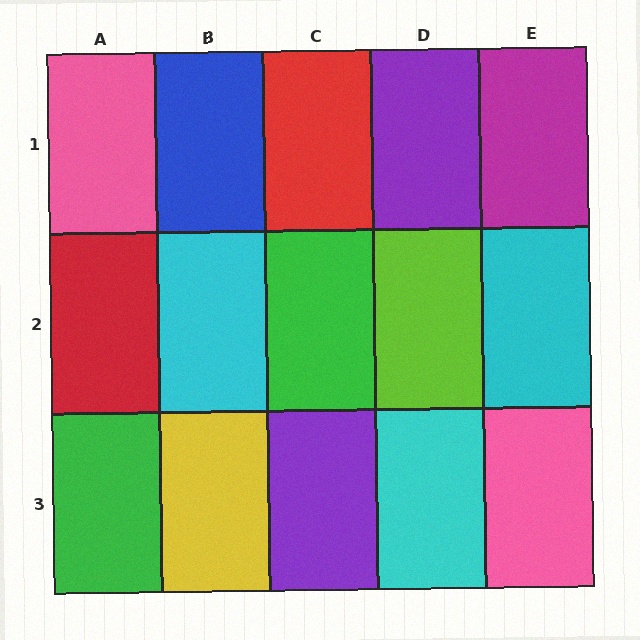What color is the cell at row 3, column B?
Yellow.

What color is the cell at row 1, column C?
Red.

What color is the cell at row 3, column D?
Cyan.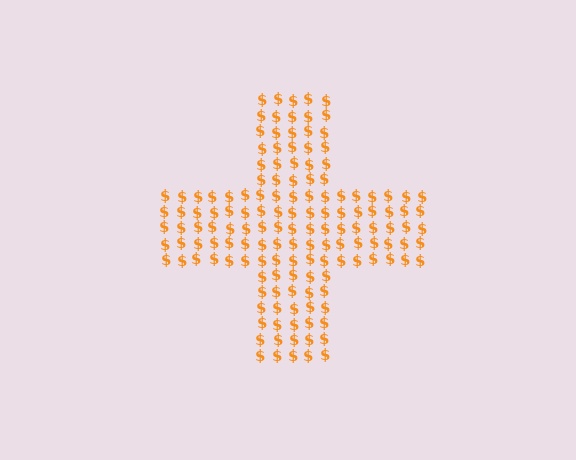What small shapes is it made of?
It is made of small dollar signs.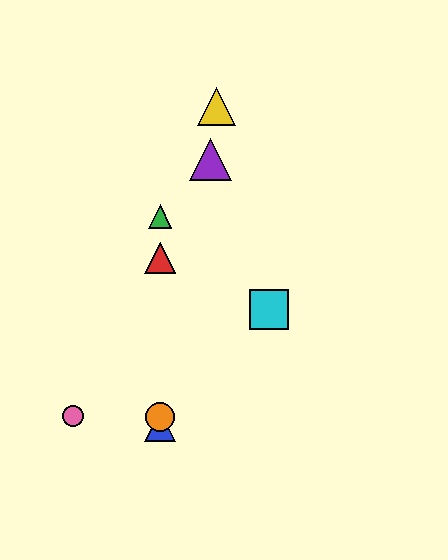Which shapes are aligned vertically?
The red triangle, the blue triangle, the green triangle, the orange circle are aligned vertically.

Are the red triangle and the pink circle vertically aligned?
No, the red triangle is at x≈160 and the pink circle is at x≈73.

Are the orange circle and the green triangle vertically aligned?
Yes, both are at x≈160.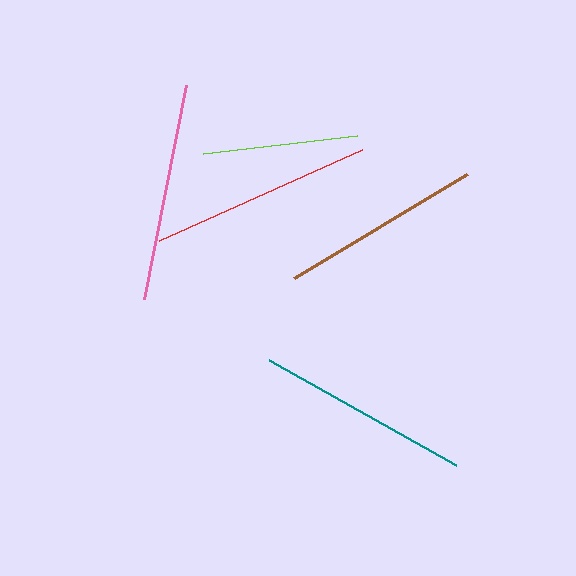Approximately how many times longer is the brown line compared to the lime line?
The brown line is approximately 1.3 times the length of the lime line.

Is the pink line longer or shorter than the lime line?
The pink line is longer than the lime line.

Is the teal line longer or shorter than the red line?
The red line is longer than the teal line.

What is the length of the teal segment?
The teal segment is approximately 215 pixels long.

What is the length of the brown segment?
The brown segment is approximately 202 pixels long.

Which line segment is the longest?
The red line is the longest at approximately 222 pixels.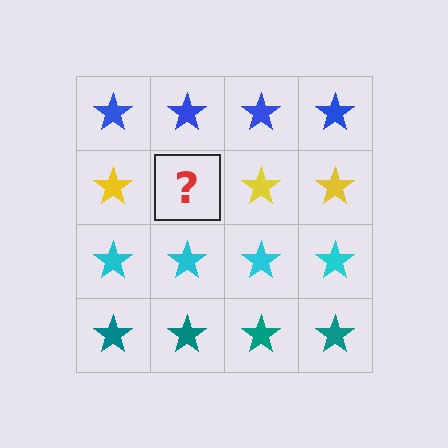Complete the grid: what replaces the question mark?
The question mark should be replaced with a yellow star.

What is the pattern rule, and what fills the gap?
The rule is that each row has a consistent color. The gap should be filled with a yellow star.